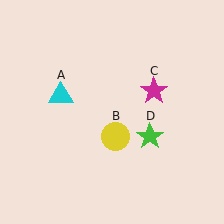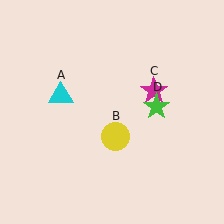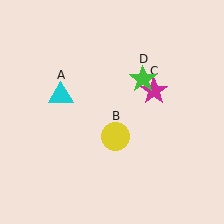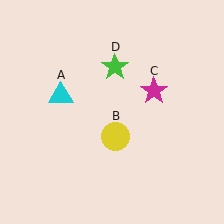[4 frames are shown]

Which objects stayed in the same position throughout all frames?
Cyan triangle (object A) and yellow circle (object B) and magenta star (object C) remained stationary.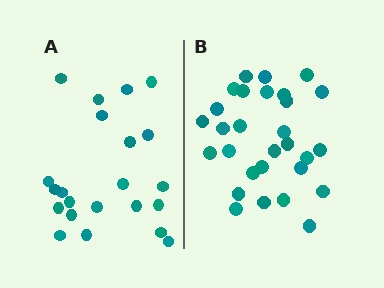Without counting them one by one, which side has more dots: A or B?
Region B (the right region) has more dots.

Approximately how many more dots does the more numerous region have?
Region B has roughly 8 or so more dots than region A.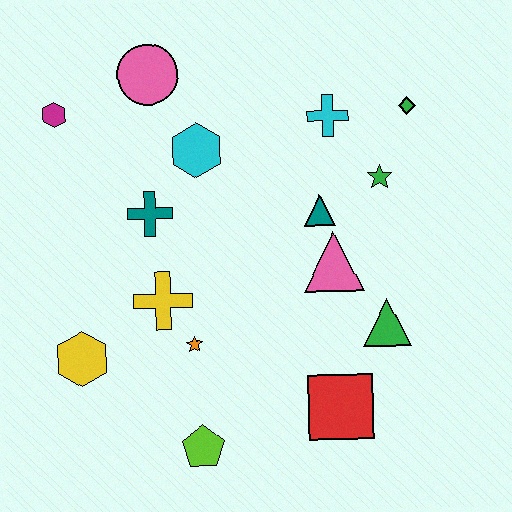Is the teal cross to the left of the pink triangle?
Yes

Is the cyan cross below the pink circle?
Yes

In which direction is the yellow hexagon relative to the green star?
The yellow hexagon is to the left of the green star.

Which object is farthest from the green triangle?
The magenta hexagon is farthest from the green triangle.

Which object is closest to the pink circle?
The cyan hexagon is closest to the pink circle.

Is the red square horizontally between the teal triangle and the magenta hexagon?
No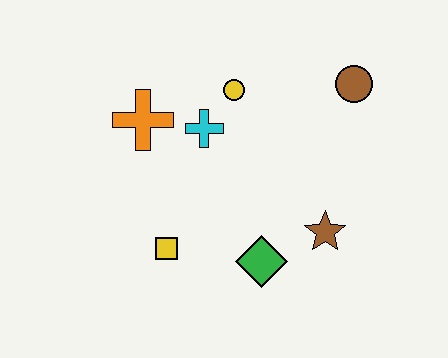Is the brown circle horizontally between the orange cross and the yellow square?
No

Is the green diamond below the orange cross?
Yes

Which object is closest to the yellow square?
The green diamond is closest to the yellow square.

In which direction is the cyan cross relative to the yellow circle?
The cyan cross is below the yellow circle.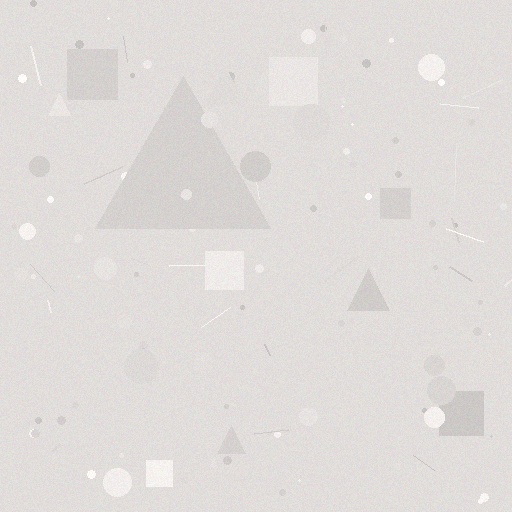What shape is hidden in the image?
A triangle is hidden in the image.